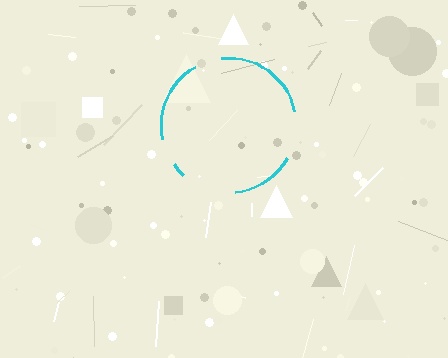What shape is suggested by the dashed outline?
The dashed outline suggests a circle.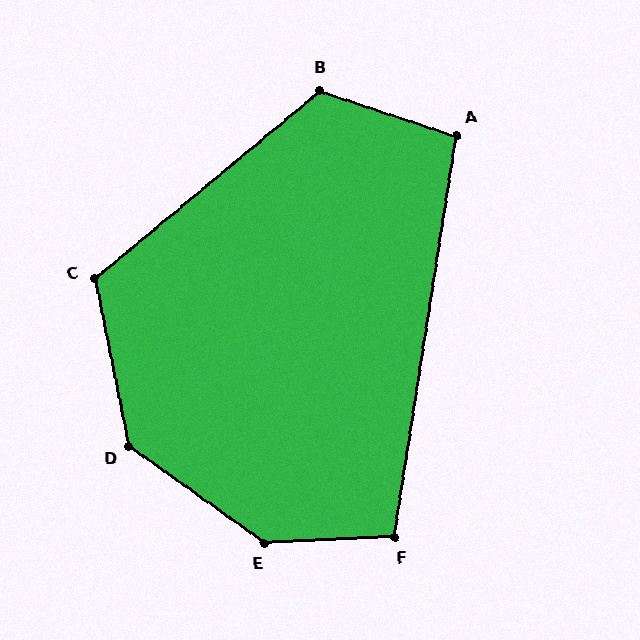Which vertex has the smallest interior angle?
A, at approximately 100 degrees.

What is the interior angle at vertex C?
Approximately 118 degrees (obtuse).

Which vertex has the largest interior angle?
E, at approximately 142 degrees.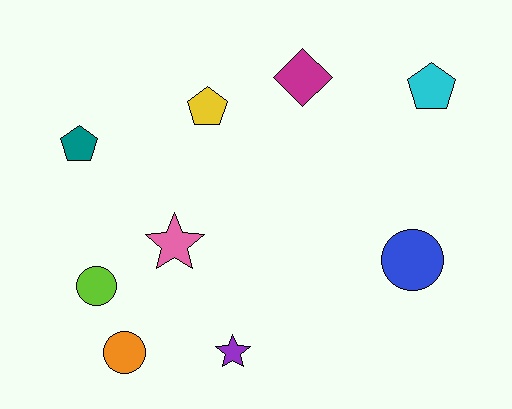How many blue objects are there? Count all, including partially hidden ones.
There is 1 blue object.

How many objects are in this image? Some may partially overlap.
There are 9 objects.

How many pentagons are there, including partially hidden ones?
There are 3 pentagons.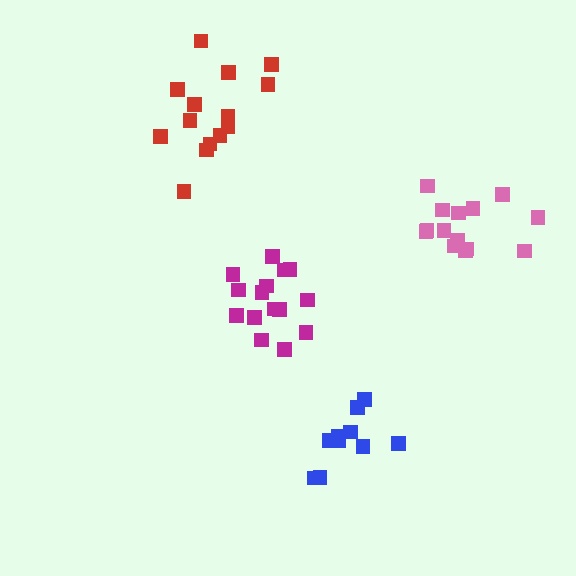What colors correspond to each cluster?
The clusters are colored: magenta, red, pink, blue.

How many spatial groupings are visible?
There are 4 spatial groupings.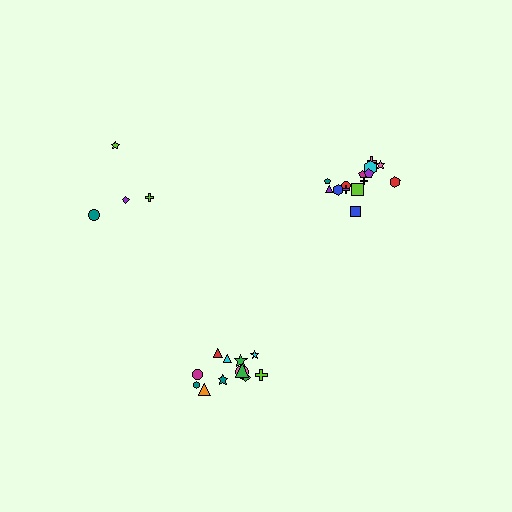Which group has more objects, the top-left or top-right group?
The top-right group.